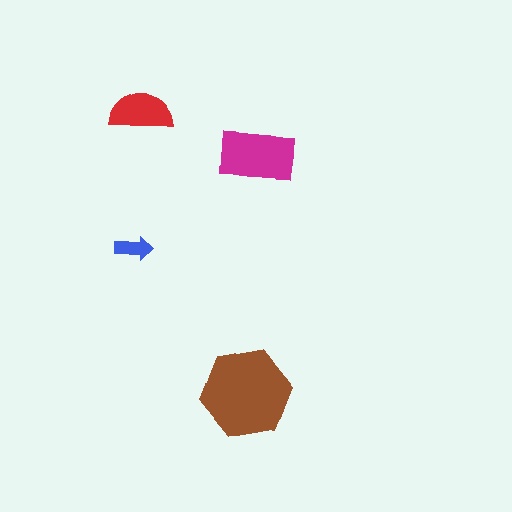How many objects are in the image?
There are 4 objects in the image.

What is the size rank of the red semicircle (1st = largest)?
3rd.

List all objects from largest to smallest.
The brown hexagon, the magenta rectangle, the red semicircle, the blue arrow.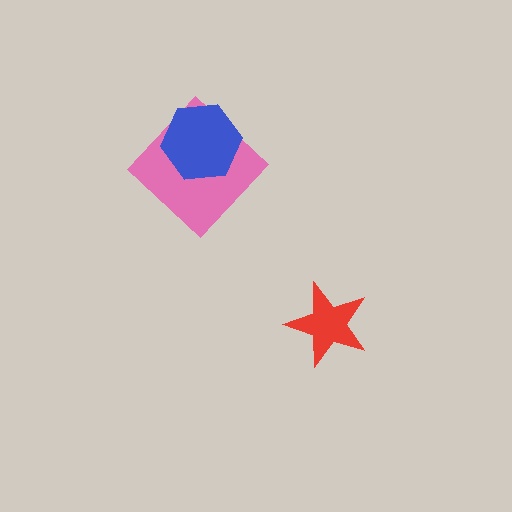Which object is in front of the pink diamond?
The blue hexagon is in front of the pink diamond.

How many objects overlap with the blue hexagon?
1 object overlaps with the blue hexagon.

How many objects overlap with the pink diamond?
1 object overlaps with the pink diamond.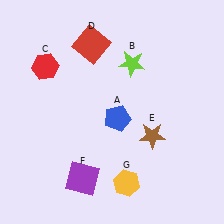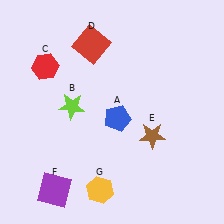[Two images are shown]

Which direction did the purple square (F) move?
The purple square (F) moved left.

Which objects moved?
The objects that moved are: the lime star (B), the purple square (F), the yellow hexagon (G).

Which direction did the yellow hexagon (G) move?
The yellow hexagon (G) moved left.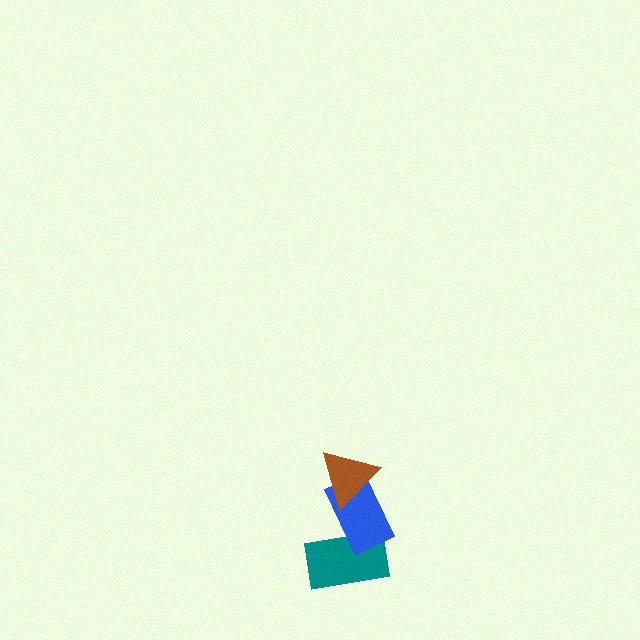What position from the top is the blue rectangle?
The blue rectangle is 2nd from the top.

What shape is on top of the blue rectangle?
The brown triangle is on top of the blue rectangle.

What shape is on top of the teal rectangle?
The blue rectangle is on top of the teal rectangle.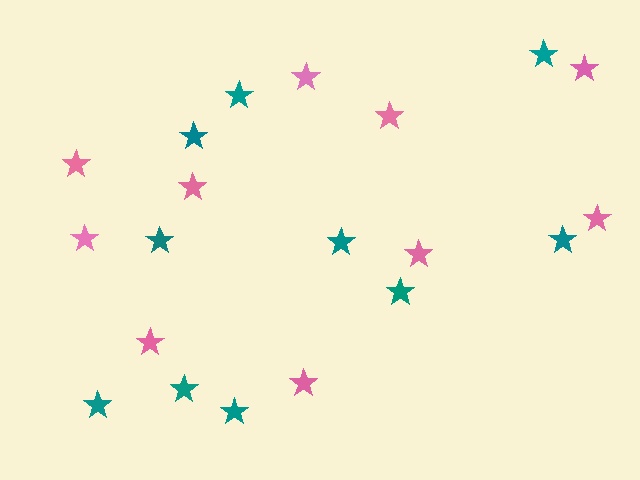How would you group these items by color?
There are 2 groups: one group of pink stars (10) and one group of teal stars (10).